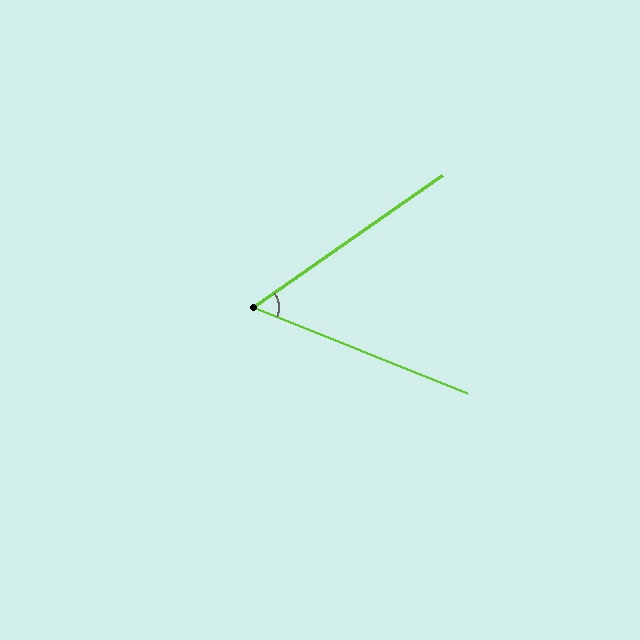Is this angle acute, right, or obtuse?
It is acute.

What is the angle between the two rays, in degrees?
Approximately 57 degrees.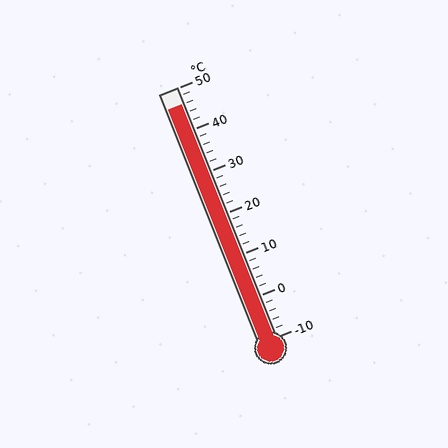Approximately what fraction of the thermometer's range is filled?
The thermometer is filled to approximately 95% of its range.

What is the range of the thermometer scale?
The thermometer scale ranges from -10°C to 50°C.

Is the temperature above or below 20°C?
The temperature is above 20°C.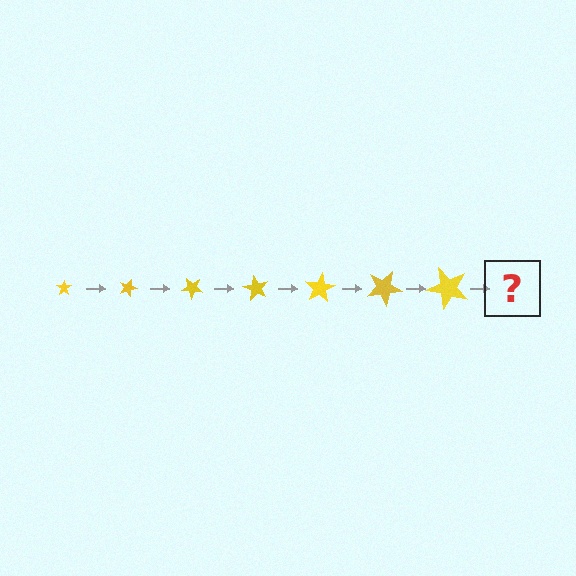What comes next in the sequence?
The next element should be a star, larger than the previous one and rotated 140 degrees from the start.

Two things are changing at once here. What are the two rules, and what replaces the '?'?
The two rules are that the star grows larger each step and it rotates 20 degrees each step. The '?' should be a star, larger than the previous one and rotated 140 degrees from the start.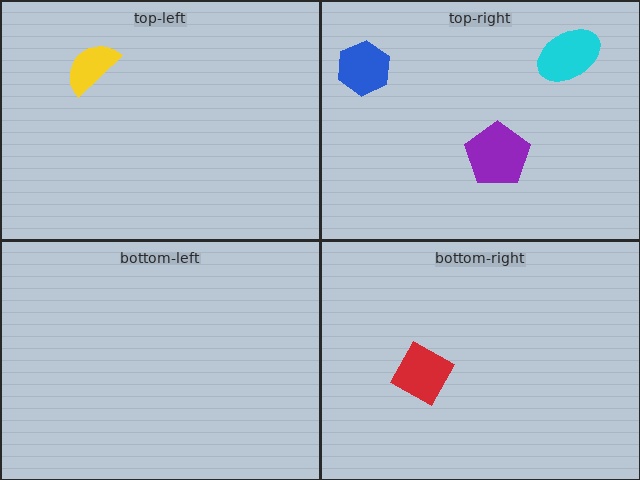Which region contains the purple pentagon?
The top-right region.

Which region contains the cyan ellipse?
The top-right region.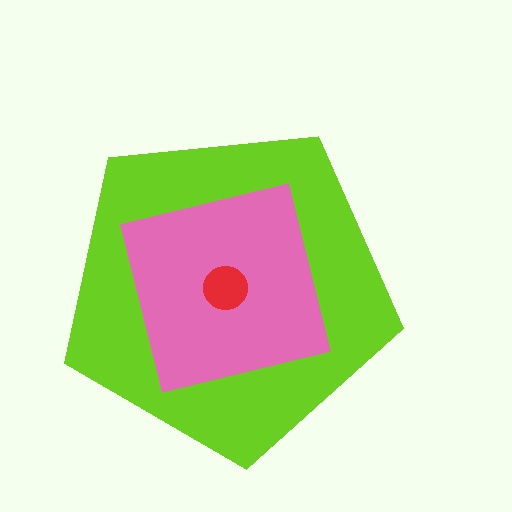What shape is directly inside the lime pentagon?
The pink square.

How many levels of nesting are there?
3.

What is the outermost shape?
The lime pentagon.